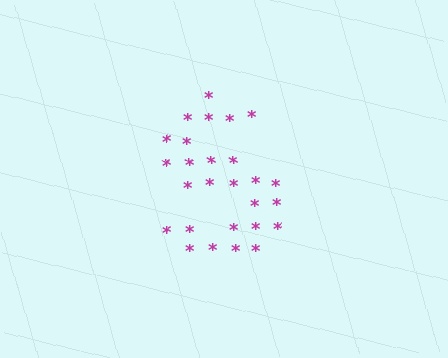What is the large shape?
The large shape is the letter S.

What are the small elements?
The small elements are asterisks.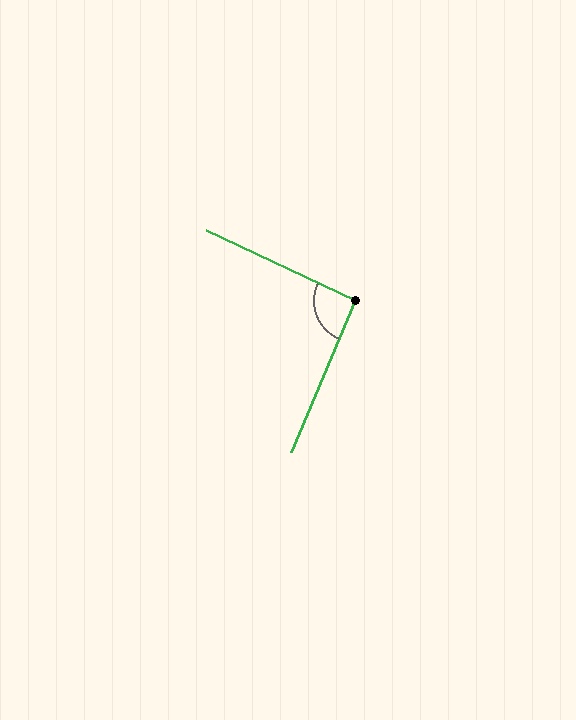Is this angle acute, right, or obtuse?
It is approximately a right angle.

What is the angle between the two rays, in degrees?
Approximately 92 degrees.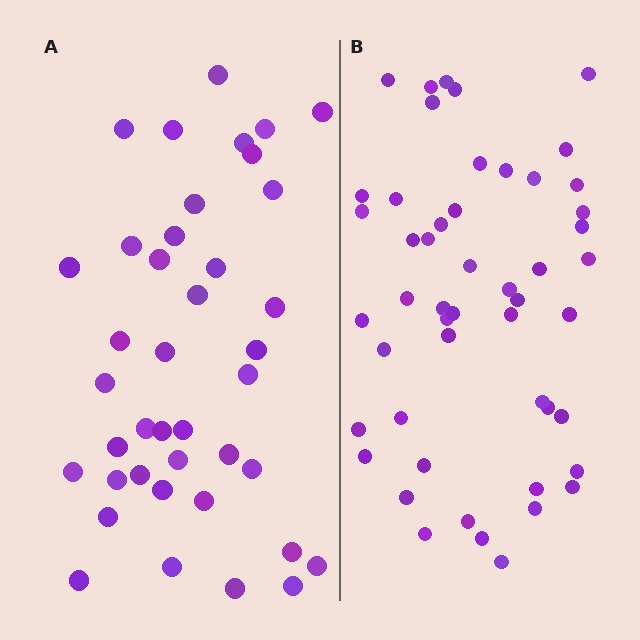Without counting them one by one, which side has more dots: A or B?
Region B (the right region) has more dots.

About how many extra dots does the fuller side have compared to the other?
Region B has roughly 10 or so more dots than region A.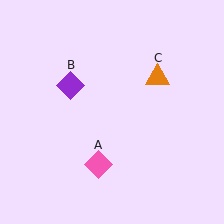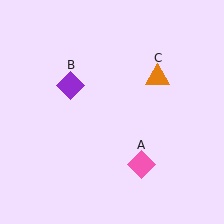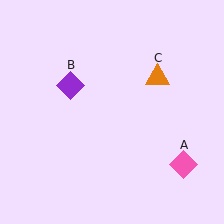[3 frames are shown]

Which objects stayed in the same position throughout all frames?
Purple diamond (object B) and orange triangle (object C) remained stationary.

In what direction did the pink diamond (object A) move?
The pink diamond (object A) moved right.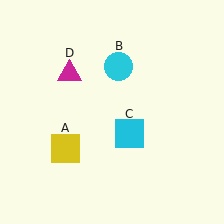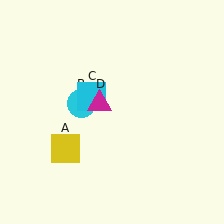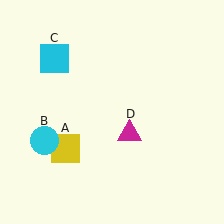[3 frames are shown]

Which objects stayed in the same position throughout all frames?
Yellow square (object A) remained stationary.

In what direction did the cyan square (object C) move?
The cyan square (object C) moved up and to the left.